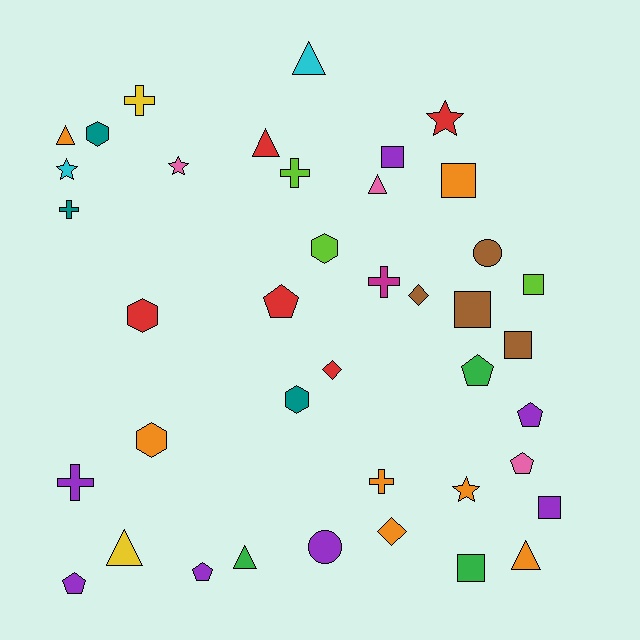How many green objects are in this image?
There are 3 green objects.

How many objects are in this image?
There are 40 objects.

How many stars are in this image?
There are 4 stars.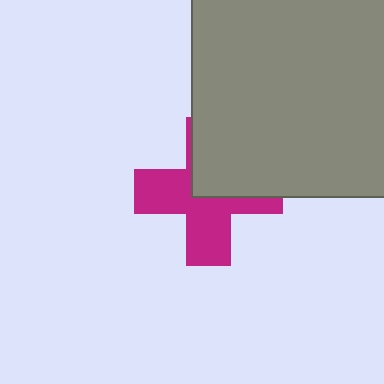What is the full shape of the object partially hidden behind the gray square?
The partially hidden object is a magenta cross.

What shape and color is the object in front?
The object in front is a gray square.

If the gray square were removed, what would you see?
You would see the complete magenta cross.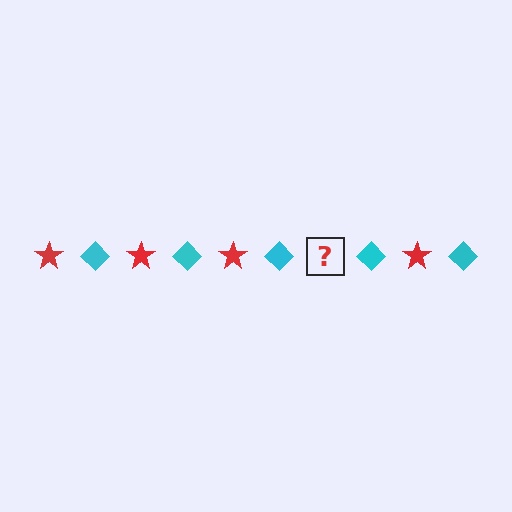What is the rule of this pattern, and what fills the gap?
The rule is that the pattern alternates between red star and cyan diamond. The gap should be filled with a red star.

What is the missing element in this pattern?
The missing element is a red star.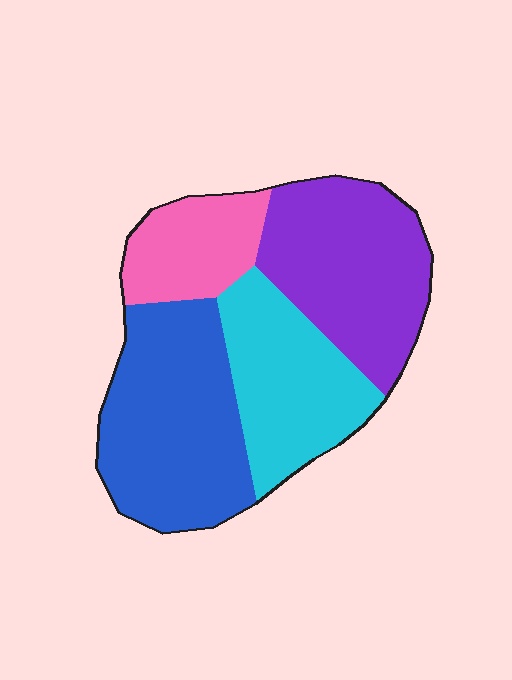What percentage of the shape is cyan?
Cyan covers about 25% of the shape.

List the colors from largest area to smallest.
From largest to smallest: blue, purple, cyan, pink.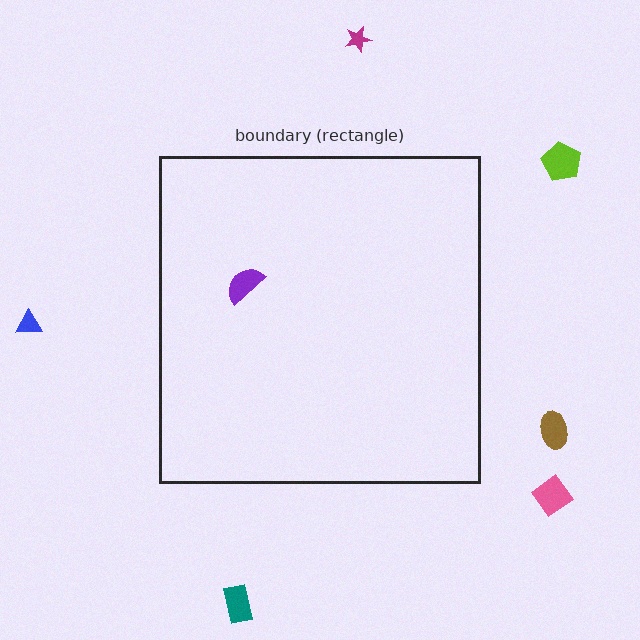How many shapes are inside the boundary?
1 inside, 6 outside.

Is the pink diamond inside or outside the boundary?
Outside.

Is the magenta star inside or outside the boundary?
Outside.